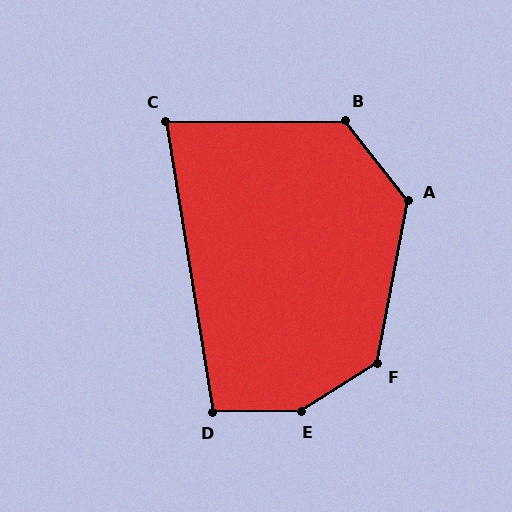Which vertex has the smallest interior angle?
C, at approximately 81 degrees.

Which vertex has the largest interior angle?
E, at approximately 148 degrees.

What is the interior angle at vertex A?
Approximately 131 degrees (obtuse).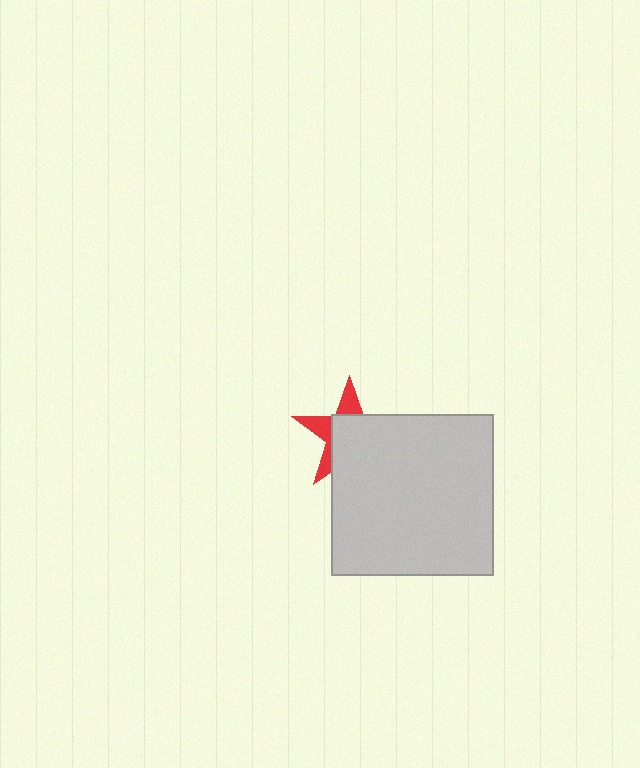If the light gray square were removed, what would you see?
You would see the complete red star.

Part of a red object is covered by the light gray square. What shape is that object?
It is a star.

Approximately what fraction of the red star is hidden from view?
Roughly 65% of the red star is hidden behind the light gray square.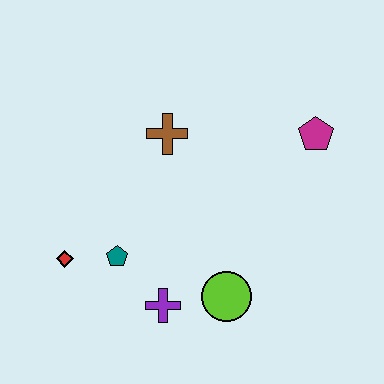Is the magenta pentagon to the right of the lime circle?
Yes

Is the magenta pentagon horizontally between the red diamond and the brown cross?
No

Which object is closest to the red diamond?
The teal pentagon is closest to the red diamond.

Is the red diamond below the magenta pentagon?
Yes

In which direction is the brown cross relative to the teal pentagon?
The brown cross is above the teal pentagon.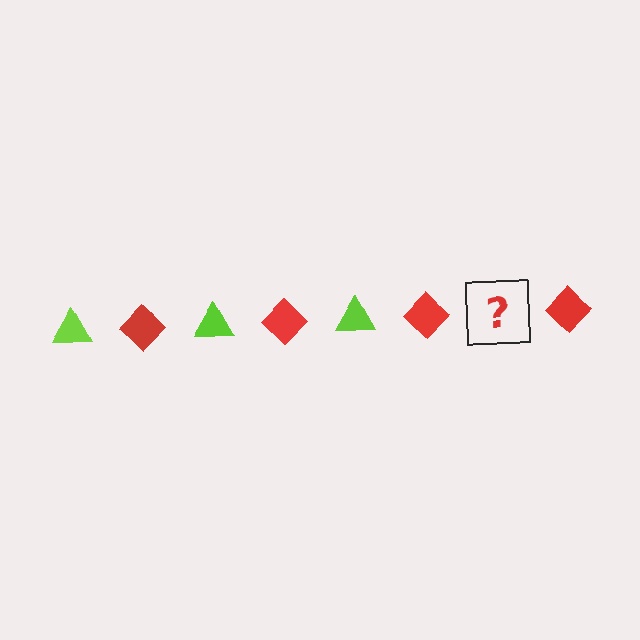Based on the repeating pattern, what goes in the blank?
The blank should be a lime triangle.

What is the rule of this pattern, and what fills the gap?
The rule is that the pattern alternates between lime triangle and red diamond. The gap should be filled with a lime triangle.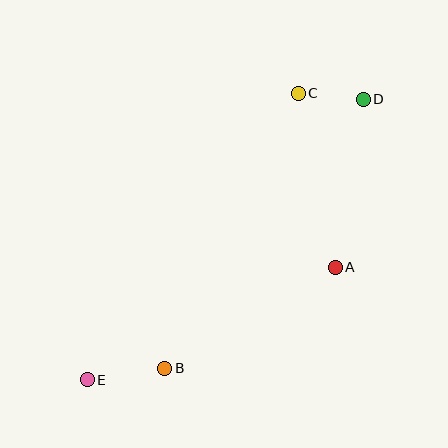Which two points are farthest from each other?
Points D and E are farthest from each other.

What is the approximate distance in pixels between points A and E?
The distance between A and E is approximately 272 pixels.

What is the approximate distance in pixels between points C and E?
The distance between C and E is approximately 356 pixels.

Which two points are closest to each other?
Points C and D are closest to each other.